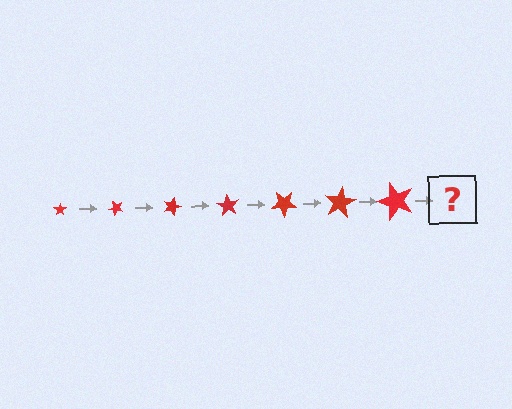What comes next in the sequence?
The next element should be a star, larger than the previous one and rotated 315 degrees from the start.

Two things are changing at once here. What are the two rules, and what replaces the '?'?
The two rules are that the star grows larger each step and it rotates 45 degrees each step. The '?' should be a star, larger than the previous one and rotated 315 degrees from the start.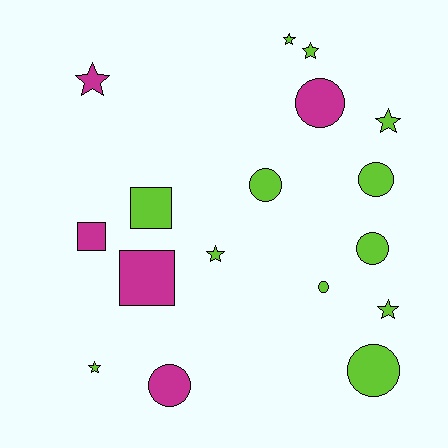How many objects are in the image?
There are 17 objects.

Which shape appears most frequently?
Star, with 7 objects.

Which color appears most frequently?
Lime, with 12 objects.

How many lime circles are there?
There are 5 lime circles.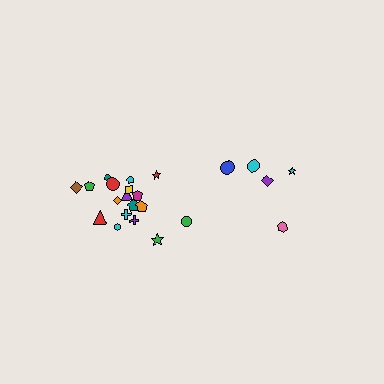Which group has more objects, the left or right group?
The left group.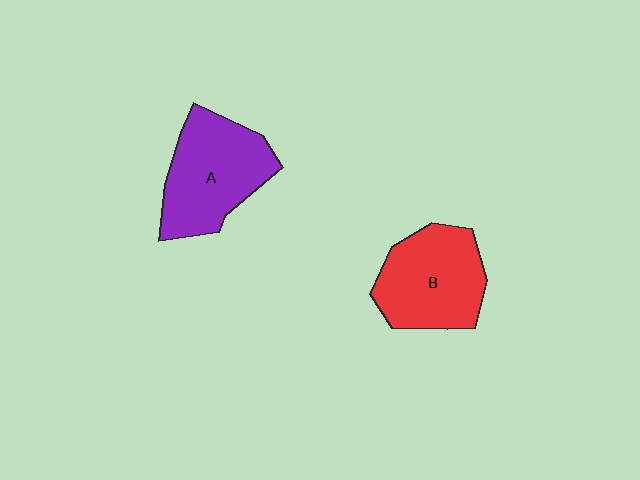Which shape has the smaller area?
Shape B (red).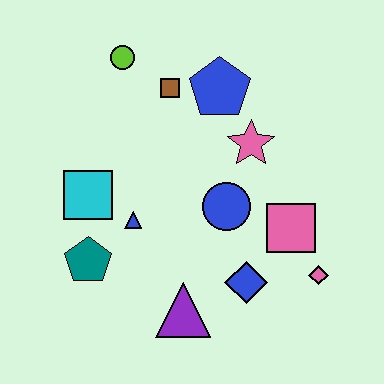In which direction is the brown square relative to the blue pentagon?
The brown square is to the left of the blue pentagon.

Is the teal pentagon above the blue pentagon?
No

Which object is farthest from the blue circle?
The lime circle is farthest from the blue circle.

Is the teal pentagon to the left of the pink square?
Yes